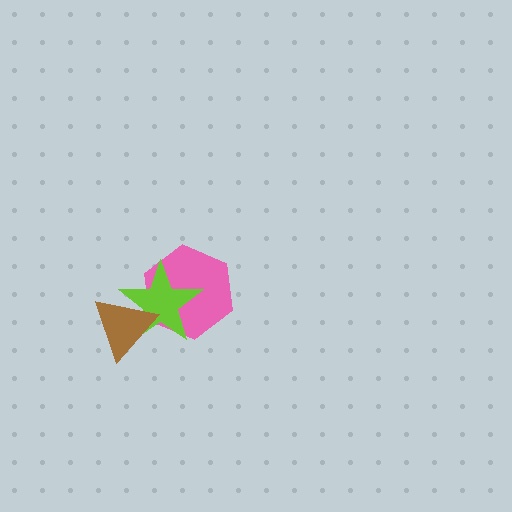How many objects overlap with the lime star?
2 objects overlap with the lime star.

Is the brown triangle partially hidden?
No, no other shape covers it.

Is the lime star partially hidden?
Yes, it is partially covered by another shape.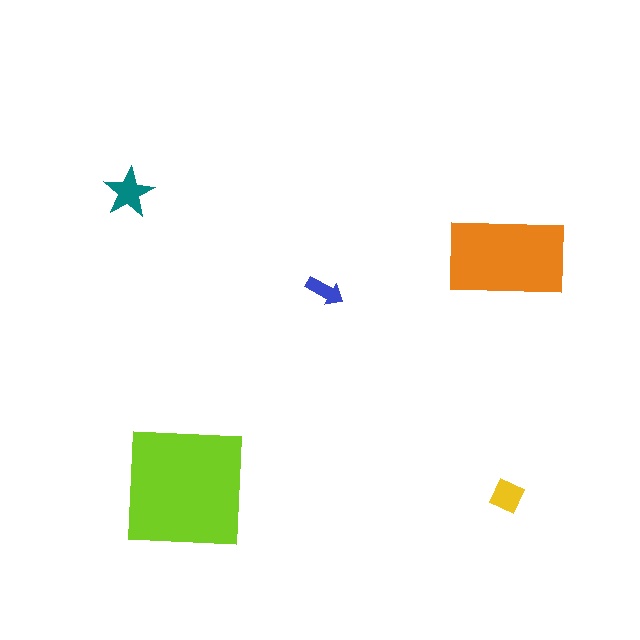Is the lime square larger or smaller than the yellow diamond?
Larger.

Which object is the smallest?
The blue arrow.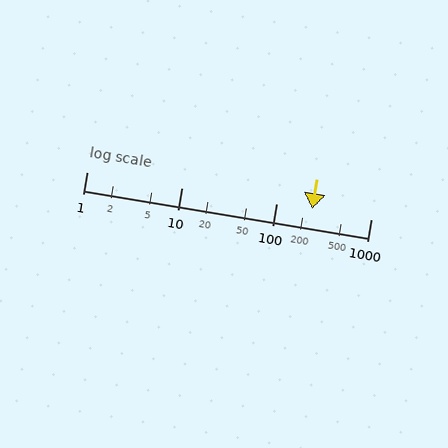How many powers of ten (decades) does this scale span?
The scale spans 3 decades, from 1 to 1000.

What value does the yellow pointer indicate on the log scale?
The pointer indicates approximately 240.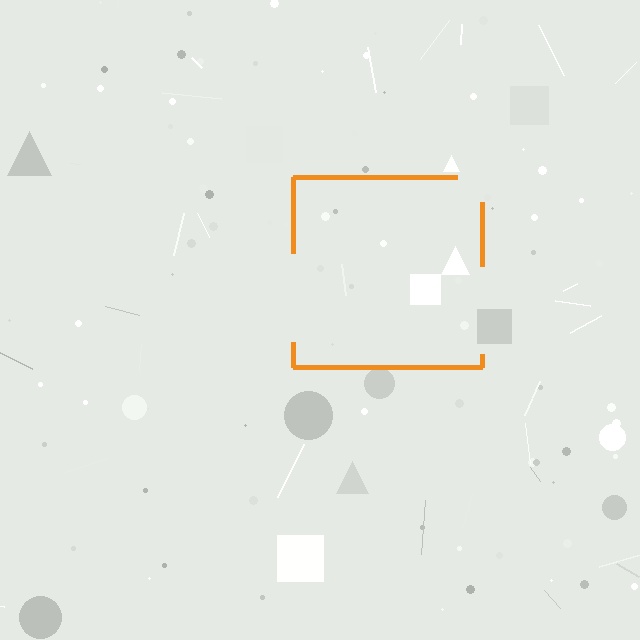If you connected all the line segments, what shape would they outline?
They would outline a square.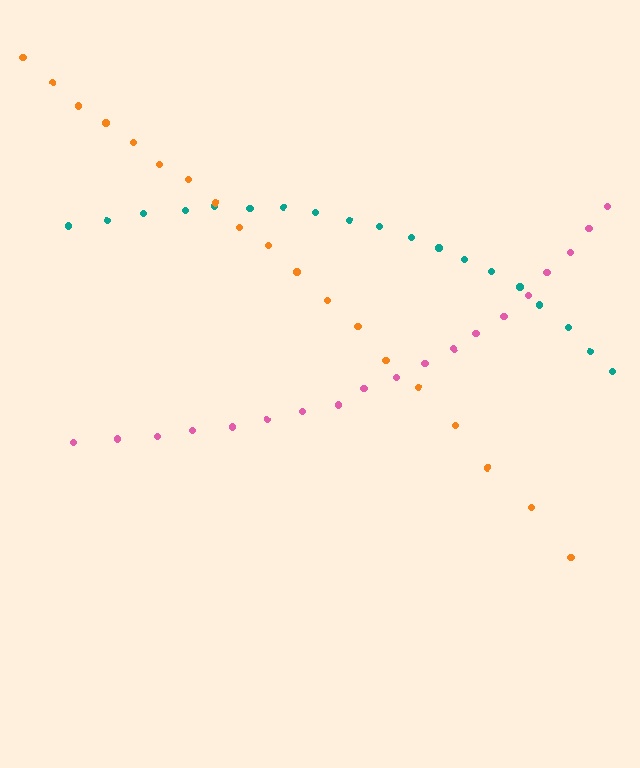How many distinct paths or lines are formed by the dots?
There are 3 distinct paths.